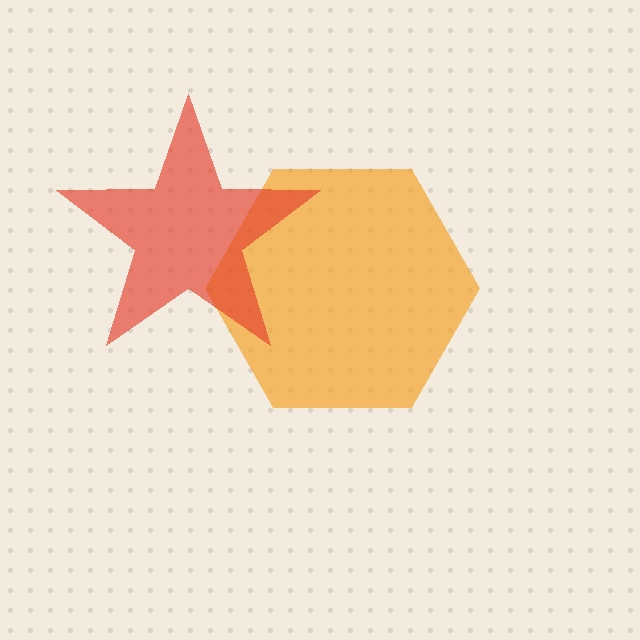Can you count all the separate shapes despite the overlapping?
Yes, there are 2 separate shapes.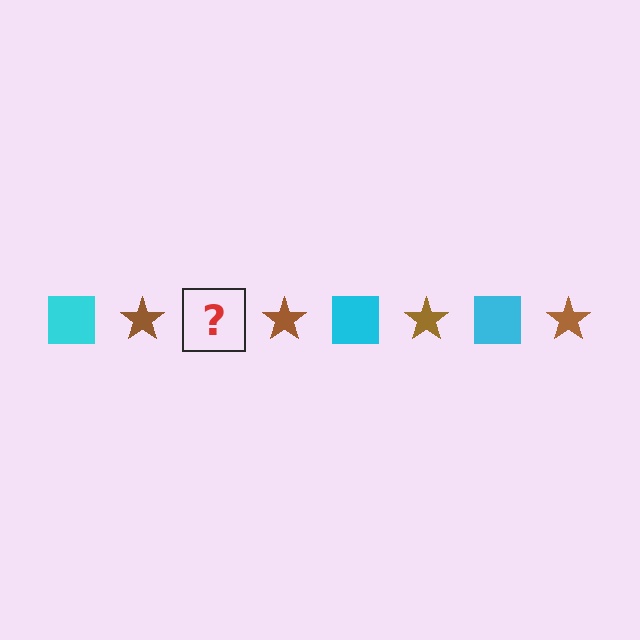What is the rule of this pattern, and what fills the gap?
The rule is that the pattern alternates between cyan square and brown star. The gap should be filled with a cyan square.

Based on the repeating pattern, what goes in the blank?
The blank should be a cyan square.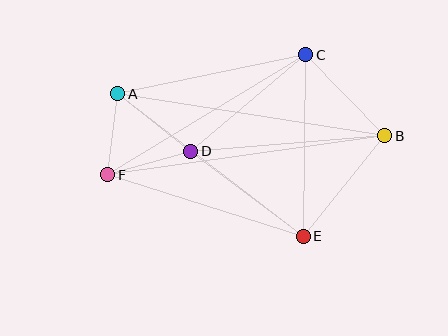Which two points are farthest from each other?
Points B and F are farthest from each other.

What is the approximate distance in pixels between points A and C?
The distance between A and C is approximately 192 pixels.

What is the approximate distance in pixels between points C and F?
The distance between C and F is approximately 231 pixels.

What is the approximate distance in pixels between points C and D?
The distance between C and D is approximately 150 pixels.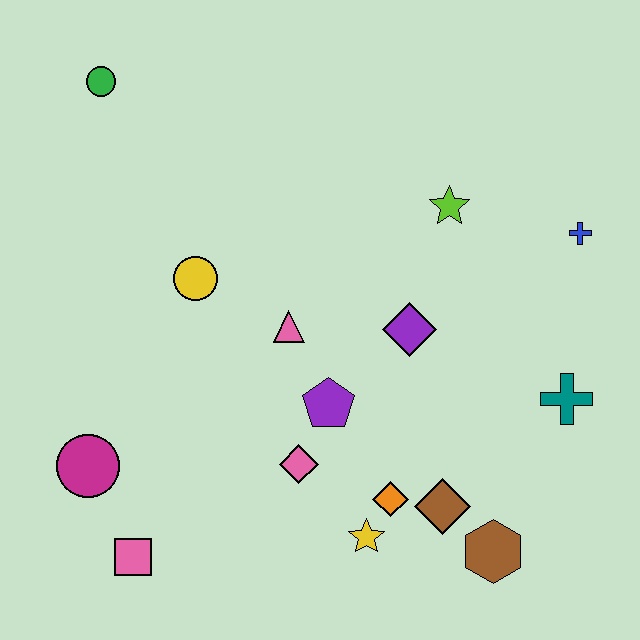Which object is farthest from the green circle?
The brown hexagon is farthest from the green circle.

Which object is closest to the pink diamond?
The purple pentagon is closest to the pink diamond.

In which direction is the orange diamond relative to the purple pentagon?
The orange diamond is below the purple pentagon.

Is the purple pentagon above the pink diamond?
Yes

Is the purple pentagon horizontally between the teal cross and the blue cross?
No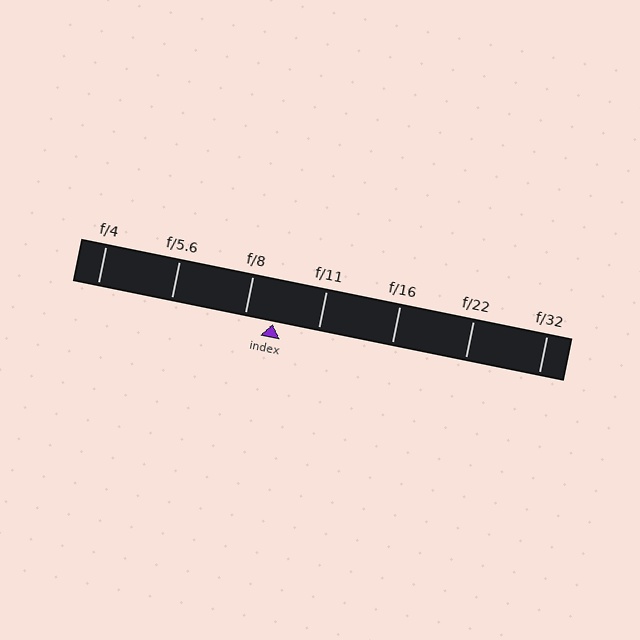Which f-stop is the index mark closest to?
The index mark is closest to f/8.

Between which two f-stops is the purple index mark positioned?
The index mark is between f/8 and f/11.